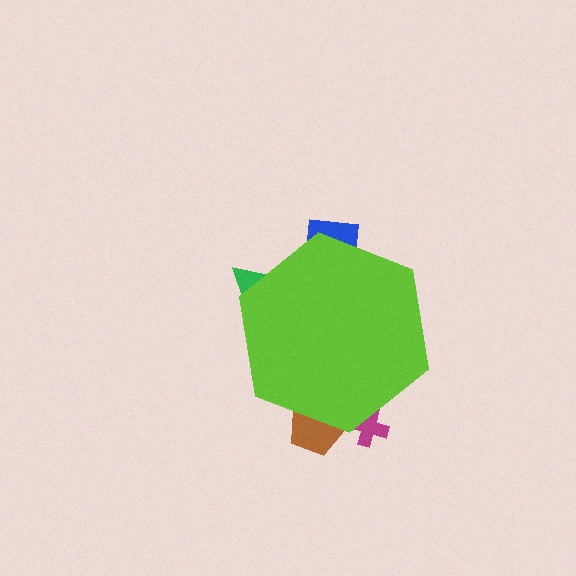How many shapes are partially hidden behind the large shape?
4 shapes are partially hidden.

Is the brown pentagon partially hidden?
Yes, the brown pentagon is partially hidden behind the lime hexagon.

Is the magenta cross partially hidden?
Yes, the magenta cross is partially hidden behind the lime hexagon.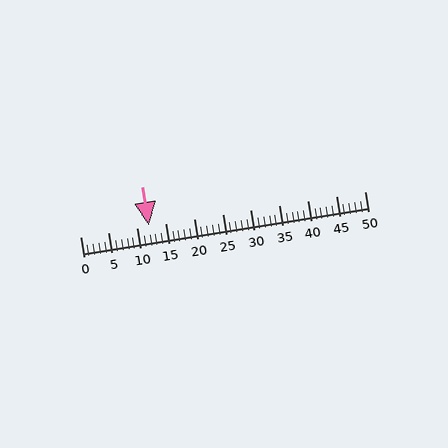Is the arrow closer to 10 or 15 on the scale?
The arrow is closer to 10.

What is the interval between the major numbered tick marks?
The major tick marks are spaced 5 units apart.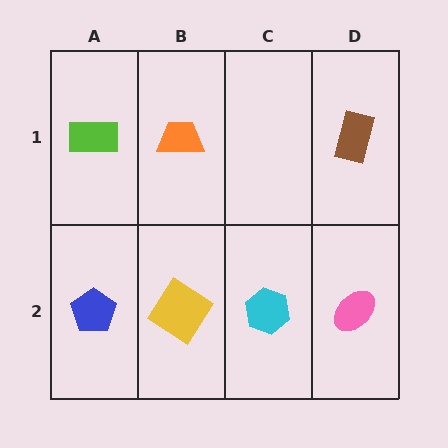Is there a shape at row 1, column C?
No, that cell is empty.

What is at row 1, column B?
An orange trapezoid.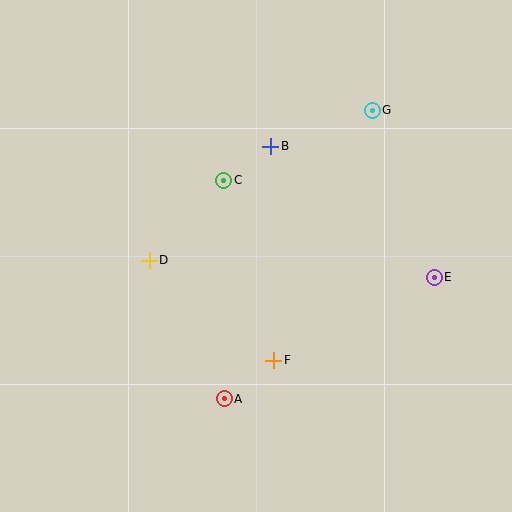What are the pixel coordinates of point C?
Point C is at (224, 180).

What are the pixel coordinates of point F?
Point F is at (274, 360).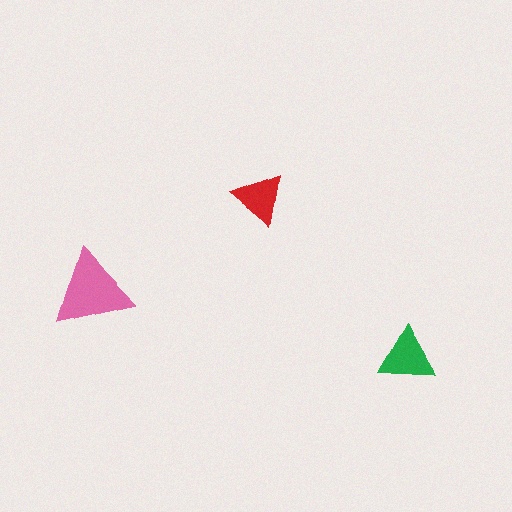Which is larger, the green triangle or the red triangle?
The green one.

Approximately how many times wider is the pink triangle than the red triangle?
About 1.5 times wider.